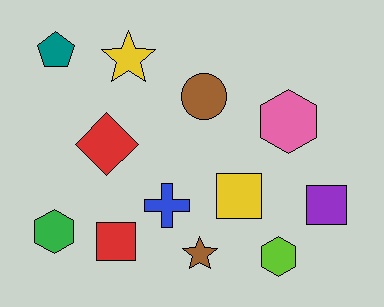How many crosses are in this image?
There is 1 cross.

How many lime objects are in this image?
There is 1 lime object.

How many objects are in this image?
There are 12 objects.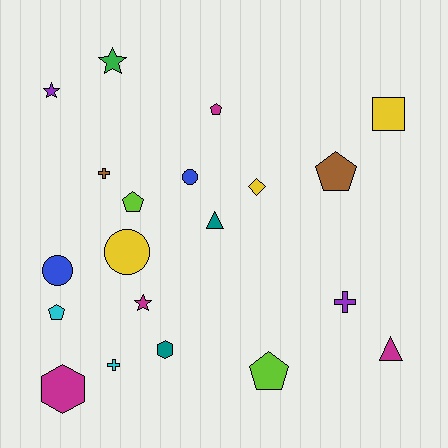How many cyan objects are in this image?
There are 2 cyan objects.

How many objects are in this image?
There are 20 objects.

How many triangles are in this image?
There are 2 triangles.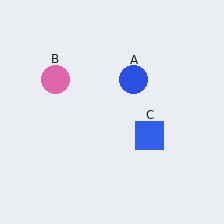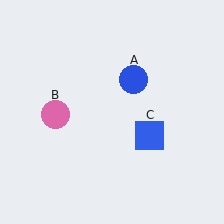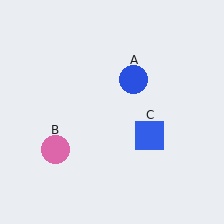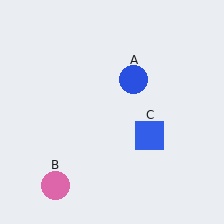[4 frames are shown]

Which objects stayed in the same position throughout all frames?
Blue circle (object A) and blue square (object C) remained stationary.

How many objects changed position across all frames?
1 object changed position: pink circle (object B).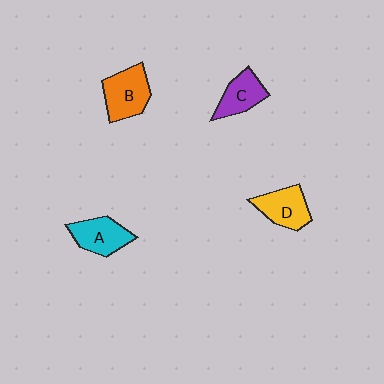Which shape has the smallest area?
Shape C (purple).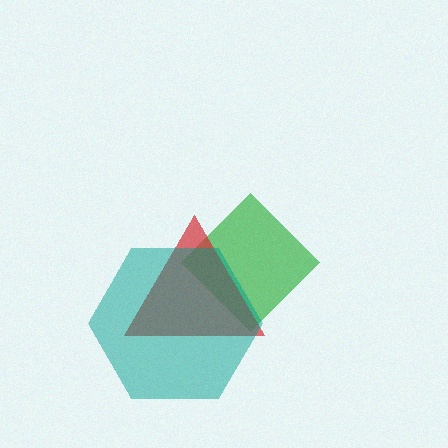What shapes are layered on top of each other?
The layered shapes are: a green diamond, a red triangle, a teal hexagon.